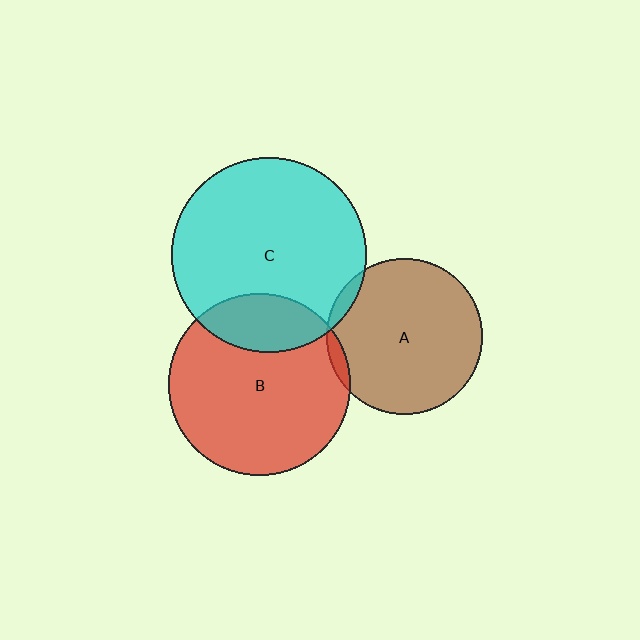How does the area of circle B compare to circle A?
Approximately 1.4 times.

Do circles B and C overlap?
Yes.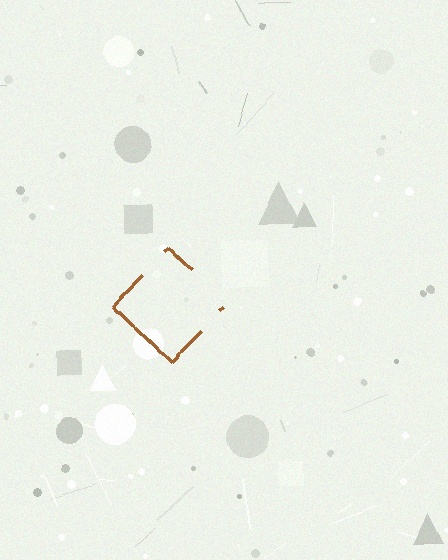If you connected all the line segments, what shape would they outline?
They would outline a diamond.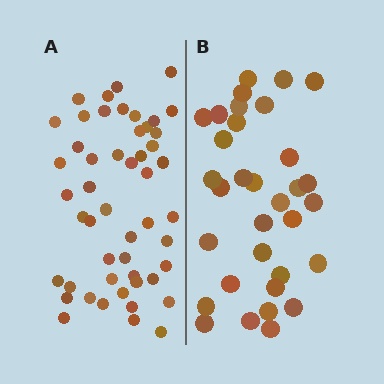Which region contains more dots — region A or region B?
Region A (the left region) has more dots.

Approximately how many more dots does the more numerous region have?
Region A has approximately 15 more dots than region B.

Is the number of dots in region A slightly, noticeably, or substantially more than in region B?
Region A has substantially more. The ratio is roughly 1.5 to 1.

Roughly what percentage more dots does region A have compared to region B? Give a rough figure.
About 50% more.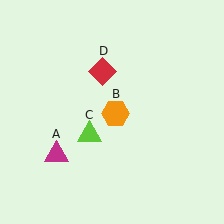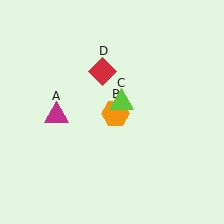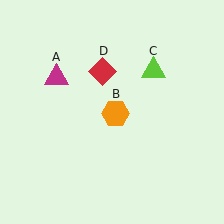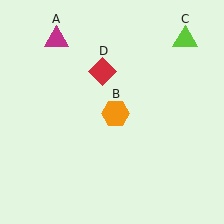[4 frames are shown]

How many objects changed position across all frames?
2 objects changed position: magenta triangle (object A), lime triangle (object C).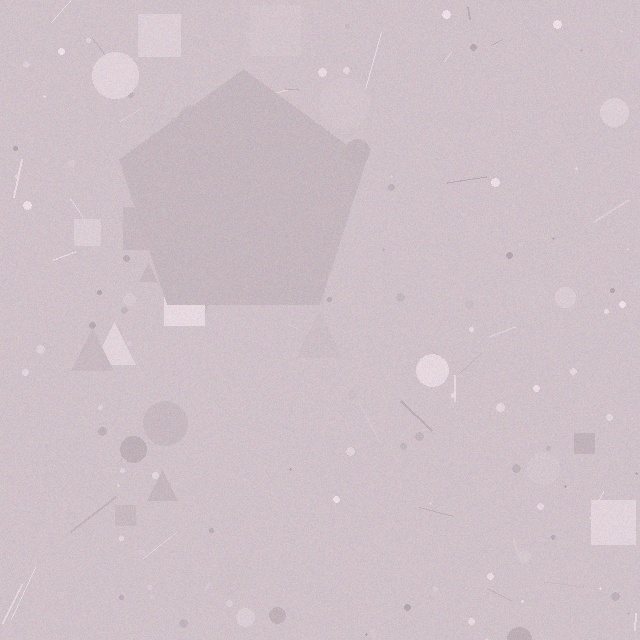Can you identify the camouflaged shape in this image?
The camouflaged shape is a pentagon.